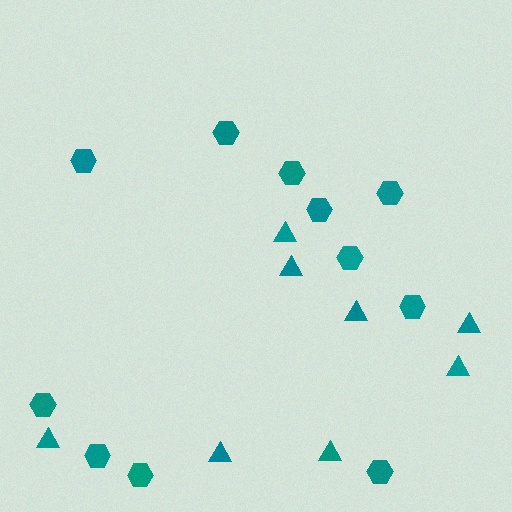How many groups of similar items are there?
There are 2 groups: one group of triangles (8) and one group of hexagons (11).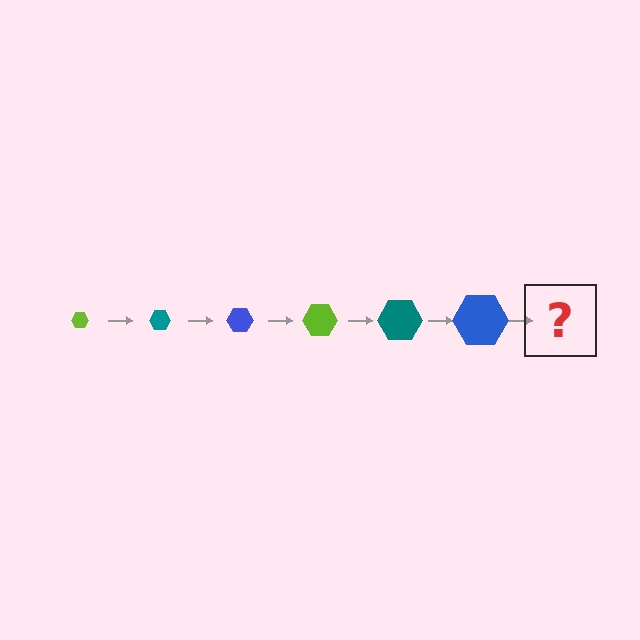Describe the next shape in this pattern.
It should be a lime hexagon, larger than the previous one.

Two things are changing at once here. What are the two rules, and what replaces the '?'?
The two rules are that the hexagon grows larger each step and the color cycles through lime, teal, and blue. The '?' should be a lime hexagon, larger than the previous one.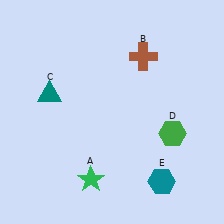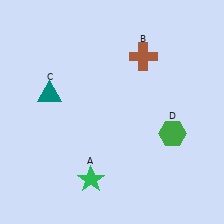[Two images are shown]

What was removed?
The teal hexagon (E) was removed in Image 2.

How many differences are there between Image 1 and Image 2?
There is 1 difference between the two images.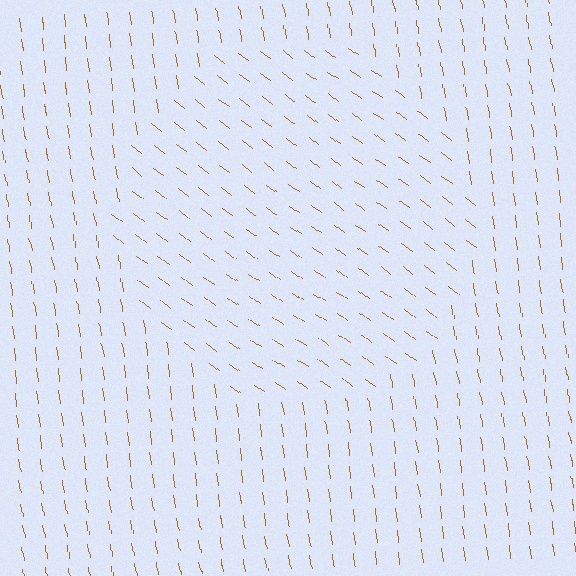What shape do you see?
I see a circle.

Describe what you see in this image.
The image is filled with small brown line segments. A circle region in the image has lines oriented differently from the surrounding lines, creating a visible texture boundary.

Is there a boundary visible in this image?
Yes, there is a texture boundary formed by a change in line orientation.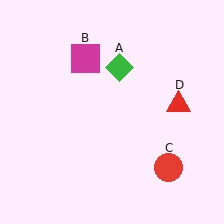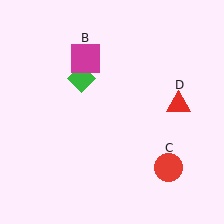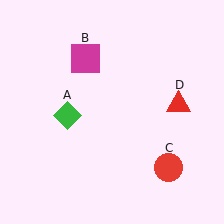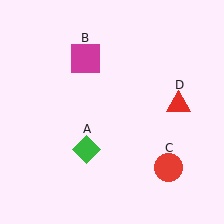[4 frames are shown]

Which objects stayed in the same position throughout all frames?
Magenta square (object B) and red circle (object C) and red triangle (object D) remained stationary.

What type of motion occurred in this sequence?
The green diamond (object A) rotated counterclockwise around the center of the scene.